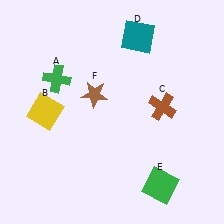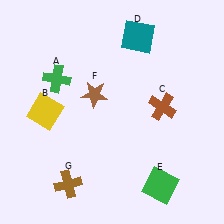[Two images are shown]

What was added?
A brown cross (G) was added in Image 2.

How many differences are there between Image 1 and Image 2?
There is 1 difference between the two images.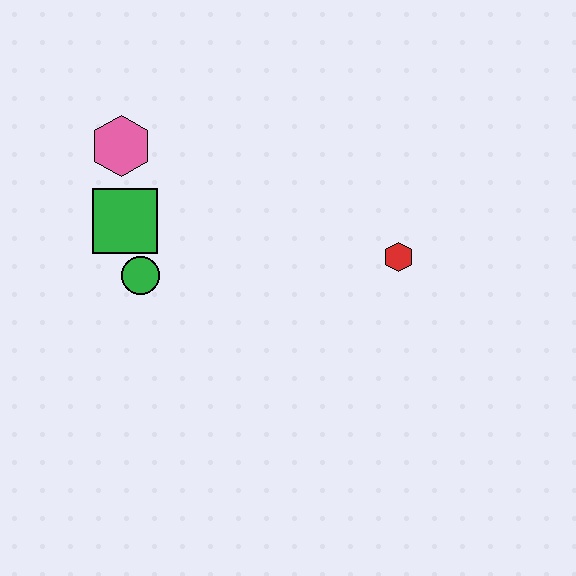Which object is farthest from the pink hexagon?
The red hexagon is farthest from the pink hexagon.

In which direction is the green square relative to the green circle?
The green square is above the green circle.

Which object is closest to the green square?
The green circle is closest to the green square.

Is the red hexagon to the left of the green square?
No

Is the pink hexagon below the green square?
No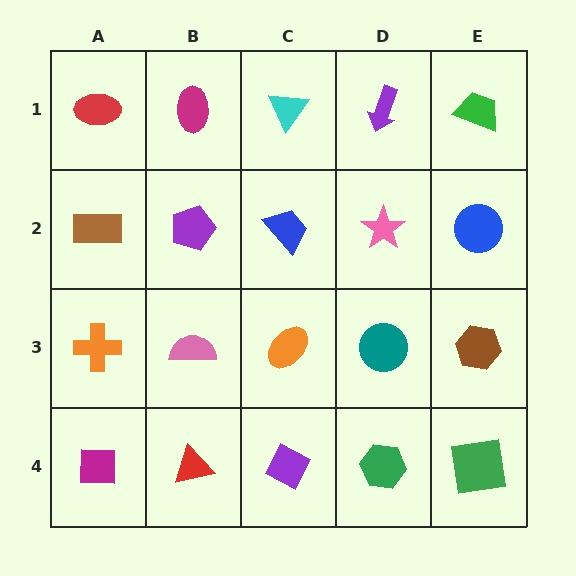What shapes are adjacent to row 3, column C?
A blue trapezoid (row 2, column C), a purple diamond (row 4, column C), a pink semicircle (row 3, column B), a teal circle (row 3, column D).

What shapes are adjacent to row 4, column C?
An orange ellipse (row 3, column C), a red triangle (row 4, column B), a green hexagon (row 4, column D).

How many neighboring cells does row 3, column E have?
3.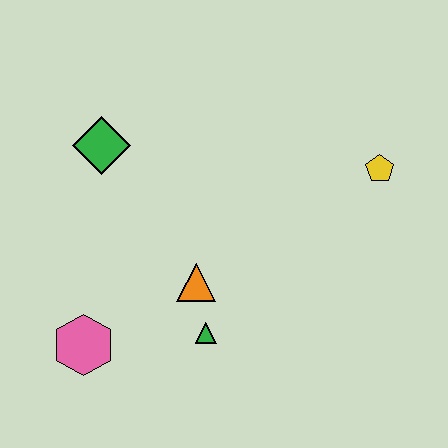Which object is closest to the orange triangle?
The green triangle is closest to the orange triangle.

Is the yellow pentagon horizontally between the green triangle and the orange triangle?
No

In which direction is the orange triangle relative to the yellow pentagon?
The orange triangle is to the left of the yellow pentagon.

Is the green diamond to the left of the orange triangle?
Yes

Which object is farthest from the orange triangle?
The yellow pentagon is farthest from the orange triangle.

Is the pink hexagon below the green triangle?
Yes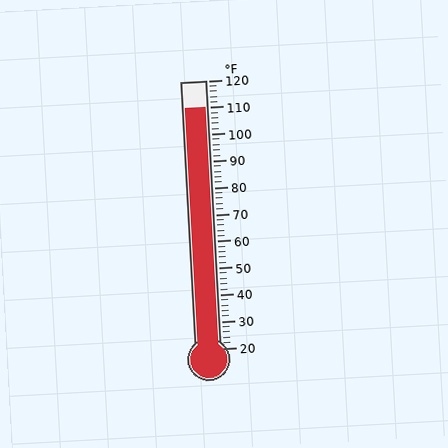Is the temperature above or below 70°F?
The temperature is above 70°F.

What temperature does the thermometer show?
The thermometer shows approximately 110°F.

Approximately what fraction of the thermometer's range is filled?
The thermometer is filled to approximately 90% of its range.